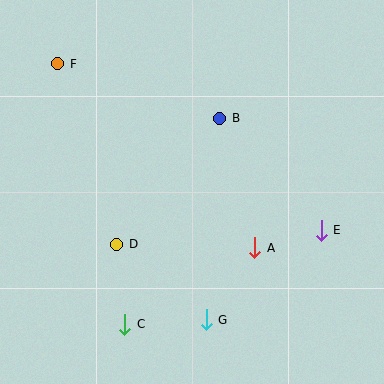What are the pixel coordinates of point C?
Point C is at (124, 324).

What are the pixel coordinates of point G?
Point G is at (206, 320).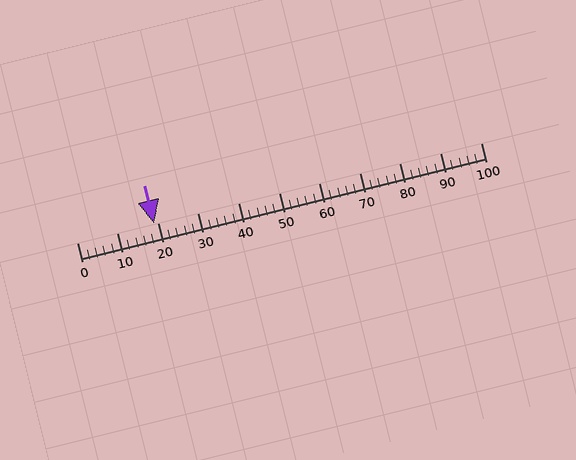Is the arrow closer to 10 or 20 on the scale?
The arrow is closer to 20.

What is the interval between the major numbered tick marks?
The major tick marks are spaced 10 units apart.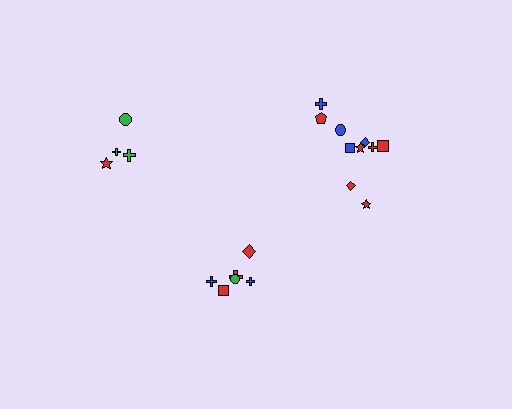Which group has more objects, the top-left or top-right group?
The top-right group.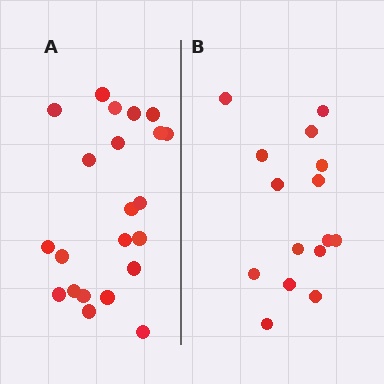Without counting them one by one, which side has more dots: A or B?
Region A (the left region) has more dots.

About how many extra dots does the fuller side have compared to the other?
Region A has roughly 8 or so more dots than region B.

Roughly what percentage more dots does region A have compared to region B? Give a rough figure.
About 45% more.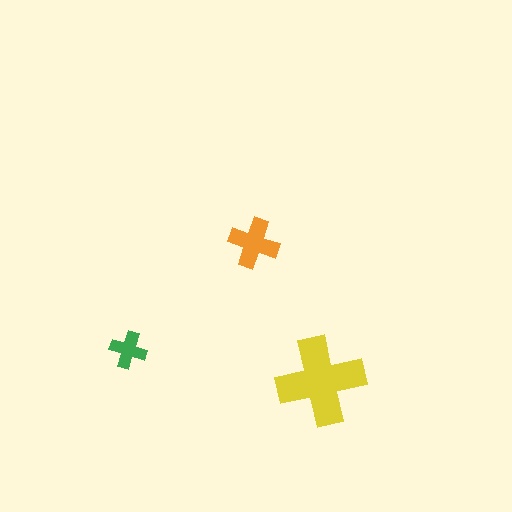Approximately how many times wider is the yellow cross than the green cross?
About 2.5 times wider.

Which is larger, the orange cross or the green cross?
The orange one.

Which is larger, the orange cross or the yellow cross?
The yellow one.